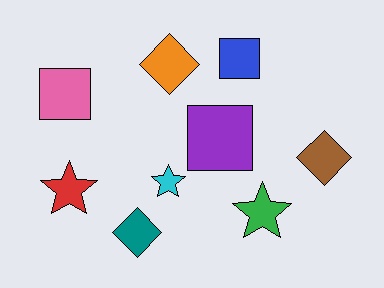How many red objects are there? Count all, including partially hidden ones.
There is 1 red object.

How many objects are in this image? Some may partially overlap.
There are 9 objects.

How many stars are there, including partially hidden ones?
There are 3 stars.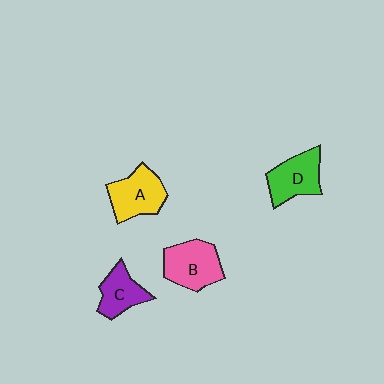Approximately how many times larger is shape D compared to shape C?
Approximately 1.2 times.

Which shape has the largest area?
Shape B (pink).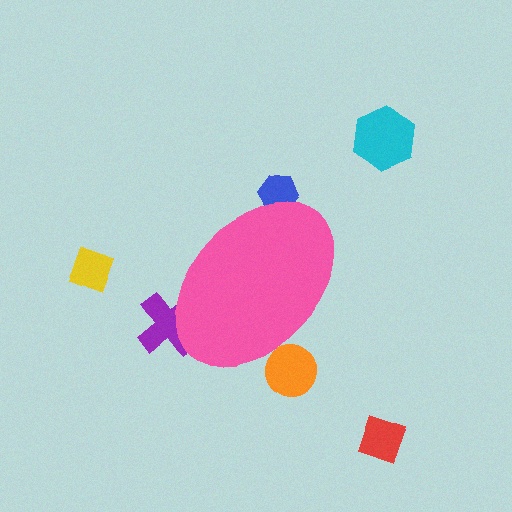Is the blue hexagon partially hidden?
Yes, the blue hexagon is partially hidden behind the pink ellipse.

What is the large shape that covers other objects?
A pink ellipse.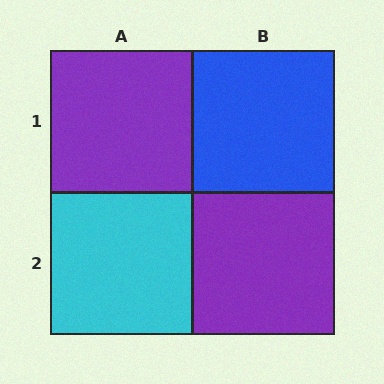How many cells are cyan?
1 cell is cyan.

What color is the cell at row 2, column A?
Cyan.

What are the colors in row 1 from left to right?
Purple, blue.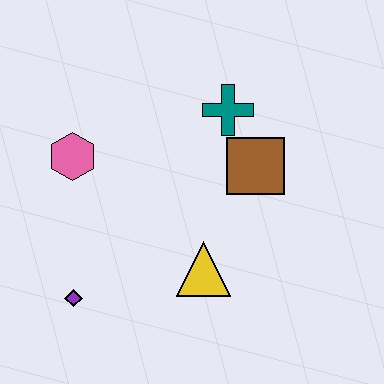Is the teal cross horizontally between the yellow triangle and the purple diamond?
No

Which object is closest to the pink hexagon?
The purple diamond is closest to the pink hexagon.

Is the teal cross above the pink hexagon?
Yes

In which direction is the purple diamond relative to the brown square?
The purple diamond is to the left of the brown square.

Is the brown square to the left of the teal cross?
No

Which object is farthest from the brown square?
The purple diamond is farthest from the brown square.